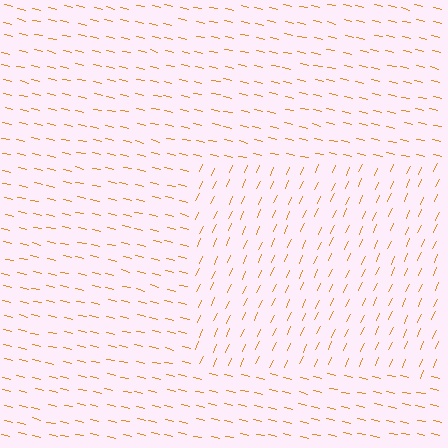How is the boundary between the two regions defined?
The boundary is defined purely by a change in line orientation (approximately 78 degrees difference). All lines are the same color and thickness.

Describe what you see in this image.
The image is filled with small orange line segments. A rectangle region in the image has lines oriented differently from the surrounding lines, creating a visible texture boundary.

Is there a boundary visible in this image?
Yes, there is a texture boundary formed by a change in line orientation.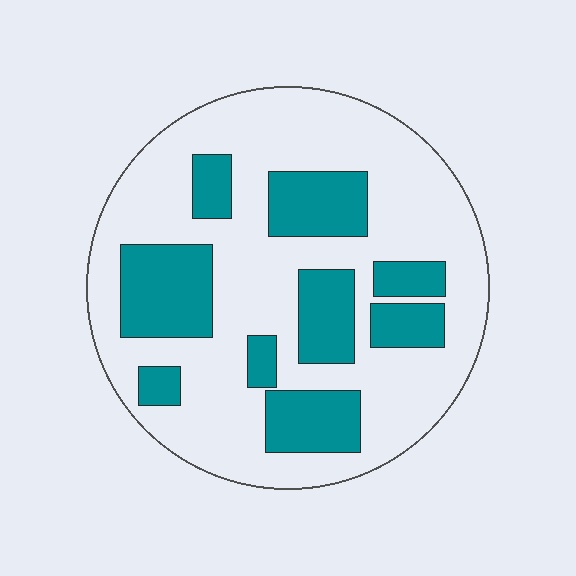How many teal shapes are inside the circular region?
9.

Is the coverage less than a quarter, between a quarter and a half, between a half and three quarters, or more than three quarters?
Between a quarter and a half.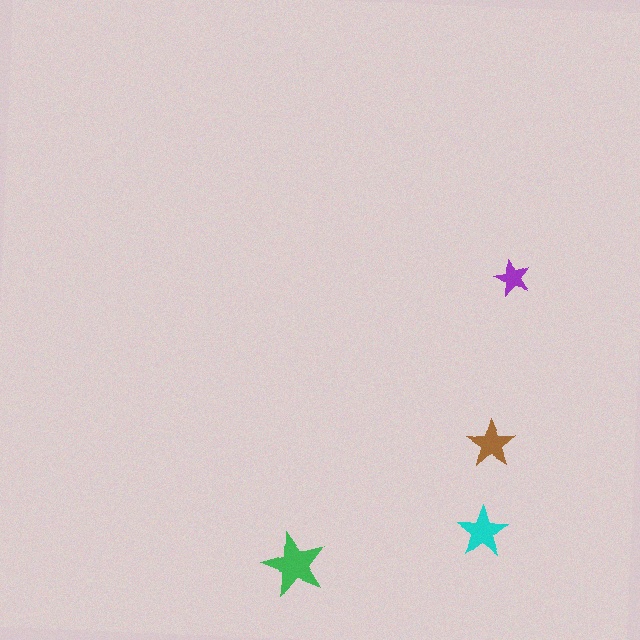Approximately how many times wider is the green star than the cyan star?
About 1.5 times wider.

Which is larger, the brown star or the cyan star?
The cyan one.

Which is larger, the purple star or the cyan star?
The cyan one.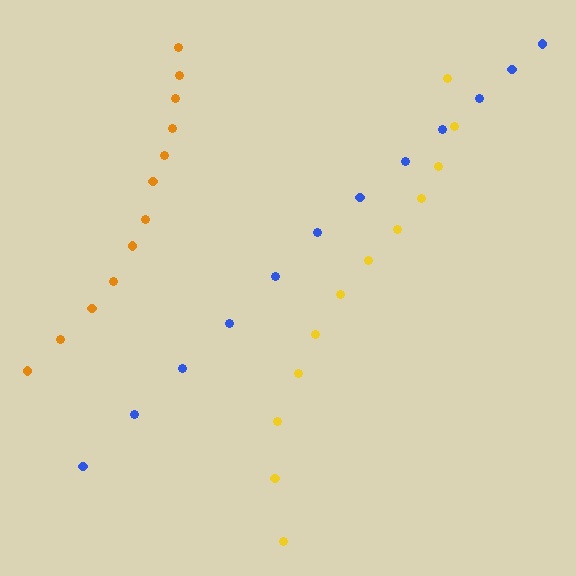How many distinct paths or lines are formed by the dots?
There are 3 distinct paths.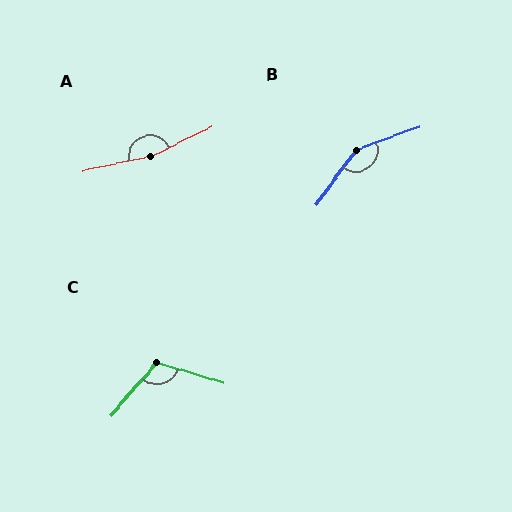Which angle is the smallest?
C, at approximately 114 degrees.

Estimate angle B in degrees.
Approximately 146 degrees.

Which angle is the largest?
A, at approximately 166 degrees.